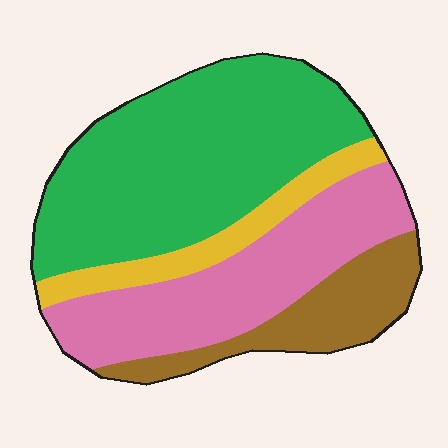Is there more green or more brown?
Green.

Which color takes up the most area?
Green, at roughly 45%.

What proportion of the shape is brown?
Brown covers 15% of the shape.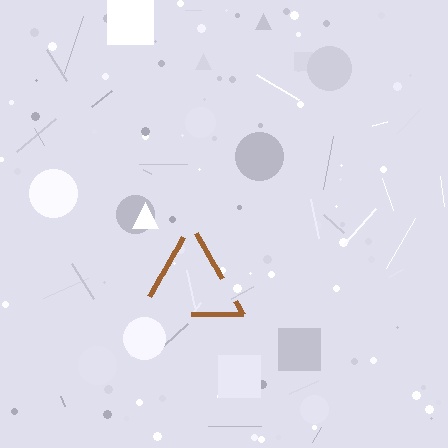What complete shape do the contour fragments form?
The contour fragments form a triangle.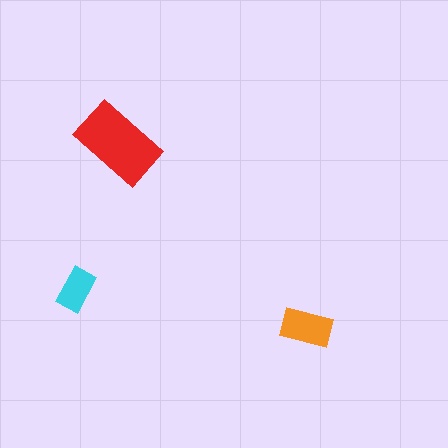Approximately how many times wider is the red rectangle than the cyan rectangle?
About 2 times wider.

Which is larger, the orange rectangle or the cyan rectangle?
The orange one.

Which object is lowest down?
The orange rectangle is bottommost.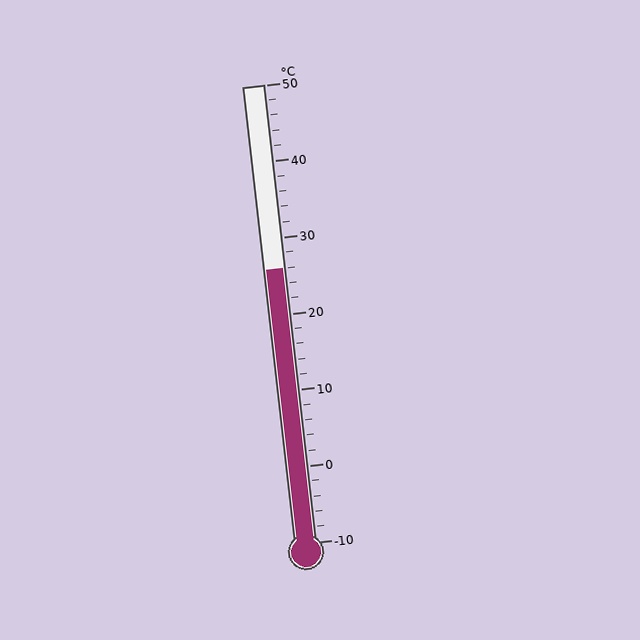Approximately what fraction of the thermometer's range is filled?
The thermometer is filled to approximately 60% of its range.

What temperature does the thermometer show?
The thermometer shows approximately 26°C.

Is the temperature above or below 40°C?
The temperature is below 40°C.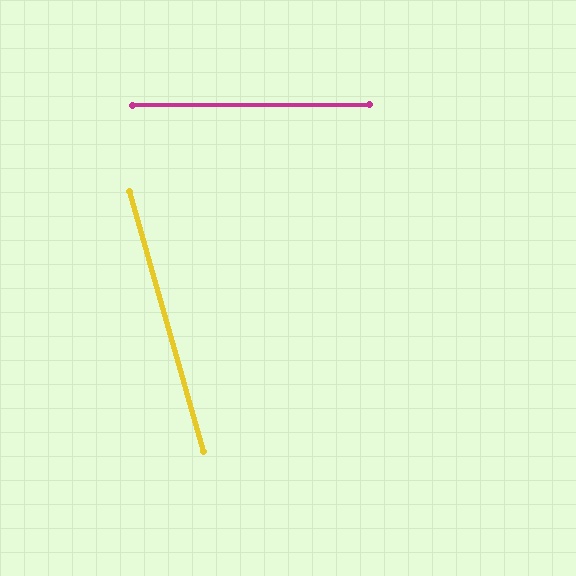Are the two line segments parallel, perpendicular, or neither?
Neither parallel nor perpendicular — they differ by about 74°.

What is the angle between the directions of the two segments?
Approximately 74 degrees.